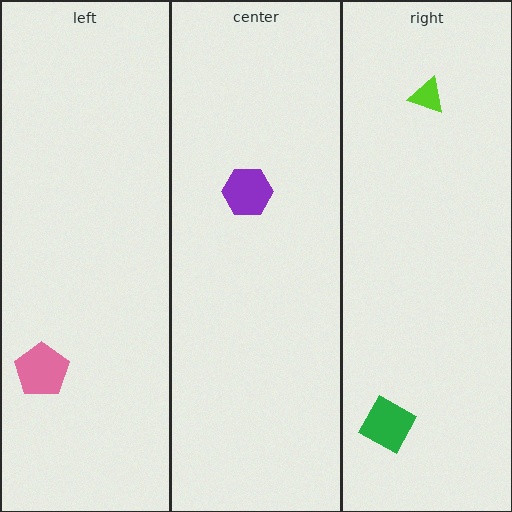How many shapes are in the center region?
1.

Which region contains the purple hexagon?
The center region.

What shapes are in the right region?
The lime triangle, the green square.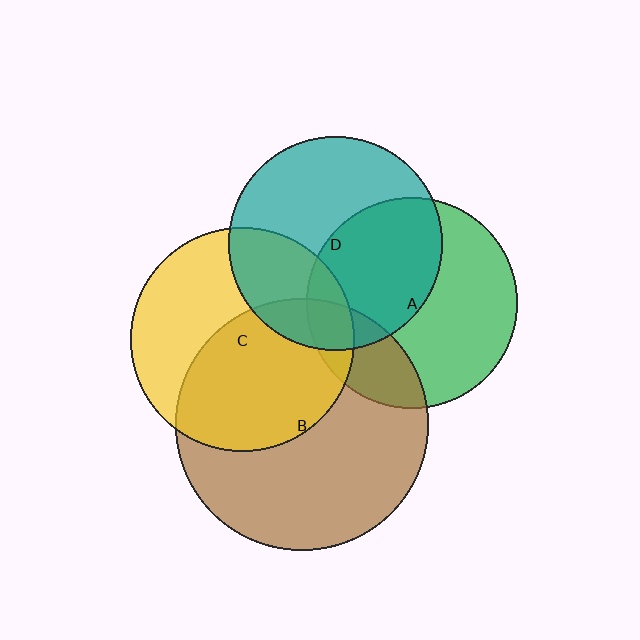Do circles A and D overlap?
Yes.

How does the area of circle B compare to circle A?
Approximately 1.4 times.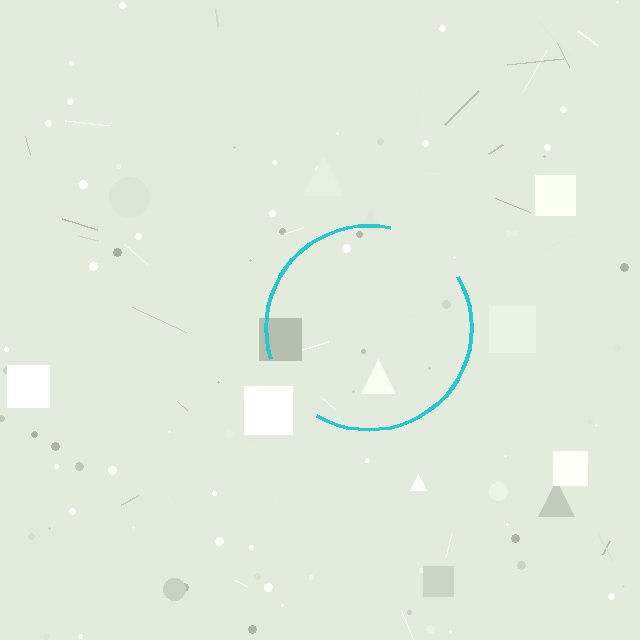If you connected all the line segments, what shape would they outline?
They would outline a circle.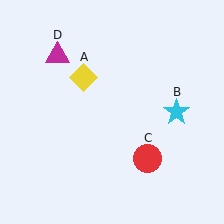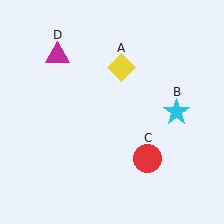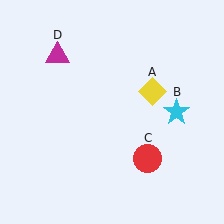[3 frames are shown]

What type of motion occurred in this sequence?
The yellow diamond (object A) rotated clockwise around the center of the scene.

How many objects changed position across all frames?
1 object changed position: yellow diamond (object A).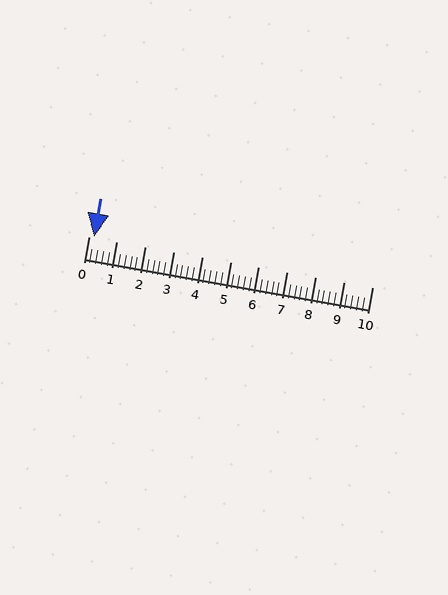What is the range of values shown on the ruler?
The ruler shows values from 0 to 10.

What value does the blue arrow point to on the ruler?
The blue arrow points to approximately 0.2.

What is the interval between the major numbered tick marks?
The major tick marks are spaced 1 units apart.